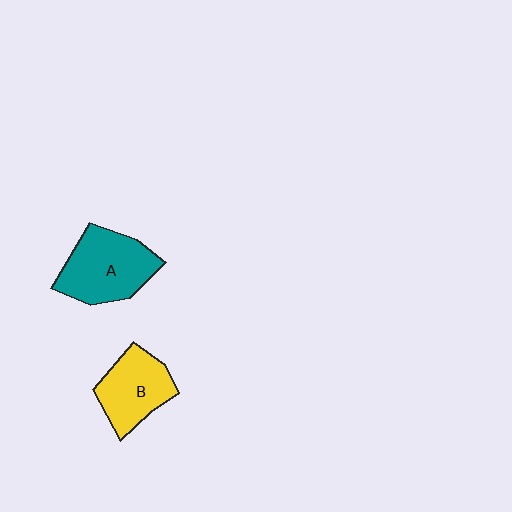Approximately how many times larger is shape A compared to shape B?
Approximately 1.3 times.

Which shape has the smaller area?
Shape B (yellow).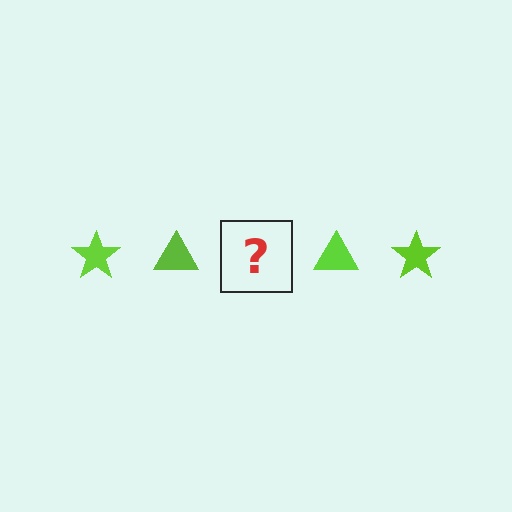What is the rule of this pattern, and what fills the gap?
The rule is that the pattern cycles through star, triangle shapes in lime. The gap should be filled with a lime star.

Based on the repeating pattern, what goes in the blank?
The blank should be a lime star.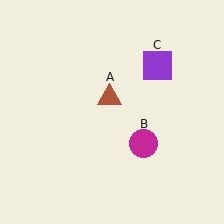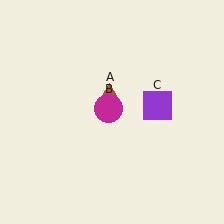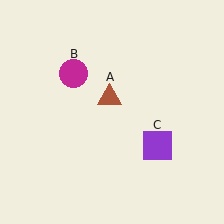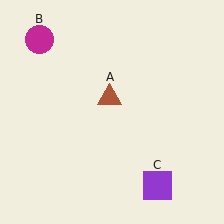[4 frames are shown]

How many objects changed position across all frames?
2 objects changed position: magenta circle (object B), purple square (object C).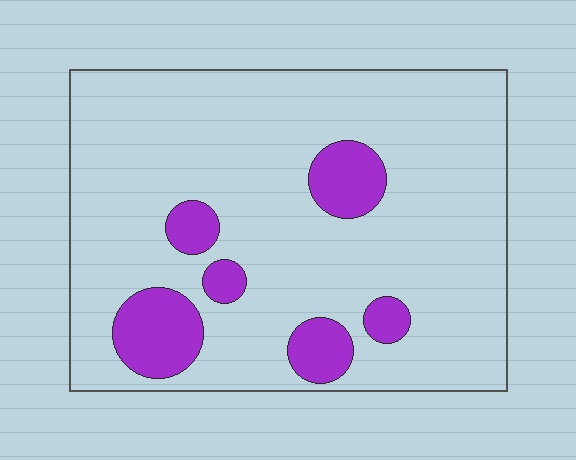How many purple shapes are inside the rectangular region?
6.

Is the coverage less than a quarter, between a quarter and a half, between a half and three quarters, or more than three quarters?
Less than a quarter.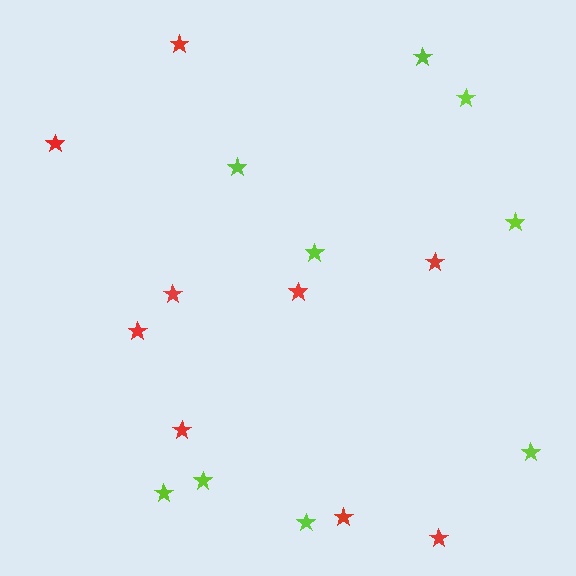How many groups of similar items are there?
There are 2 groups: one group of red stars (9) and one group of lime stars (9).